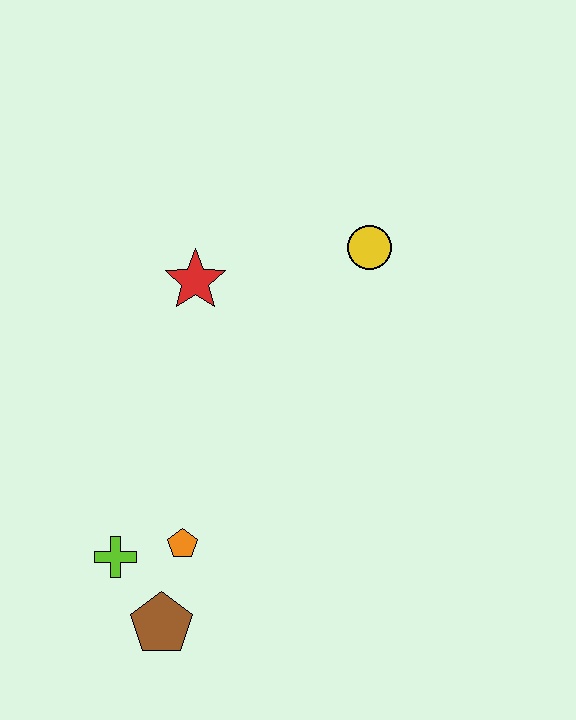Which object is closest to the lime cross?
The orange pentagon is closest to the lime cross.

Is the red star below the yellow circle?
Yes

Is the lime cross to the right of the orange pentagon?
No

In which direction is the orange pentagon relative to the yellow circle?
The orange pentagon is below the yellow circle.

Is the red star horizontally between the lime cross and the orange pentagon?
No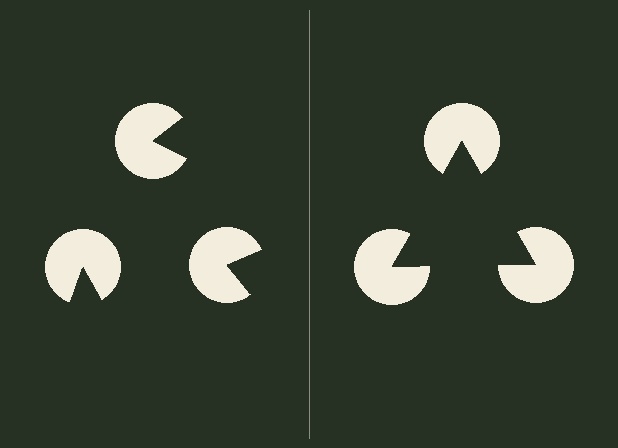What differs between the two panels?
The pac-man discs are positioned identically on both sides; only the wedge orientations differ. On the right they align to a triangle; on the left they are misaligned.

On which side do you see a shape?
An illusory triangle appears on the right side. On the left side the wedge cuts are rotated, so no coherent shape forms.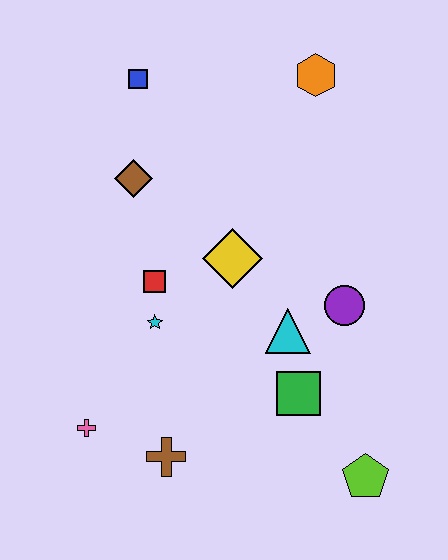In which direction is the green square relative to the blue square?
The green square is below the blue square.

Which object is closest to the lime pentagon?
The green square is closest to the lime pentagon.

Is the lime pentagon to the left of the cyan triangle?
No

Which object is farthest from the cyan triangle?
The blue square is farthest from the cyan triangle.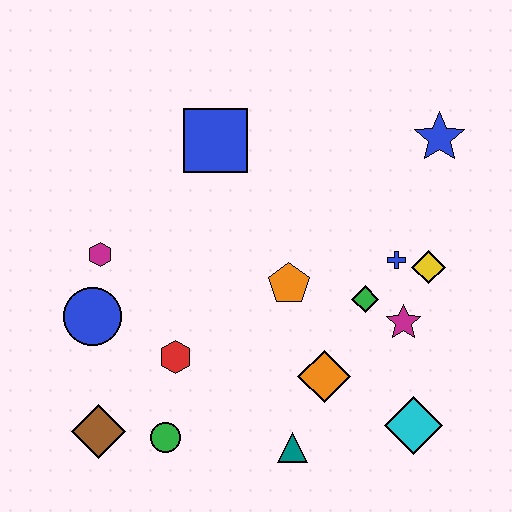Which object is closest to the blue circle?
The magenta hexagon is closest to the blue circle.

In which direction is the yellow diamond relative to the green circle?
The yellow diamond is to the right of the green circle.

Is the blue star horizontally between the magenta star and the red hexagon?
No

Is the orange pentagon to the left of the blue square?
No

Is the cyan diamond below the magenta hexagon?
Yes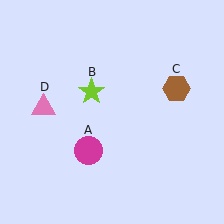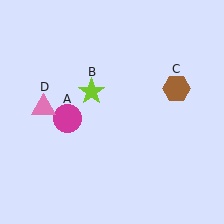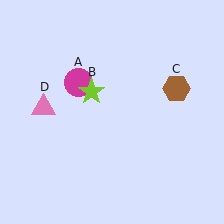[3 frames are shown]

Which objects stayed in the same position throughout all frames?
Lime star (object B) and brown hexagon (object C) and pink triangle (object D) remained stationary.